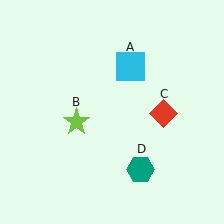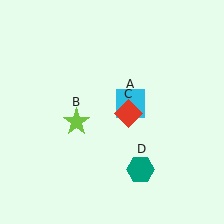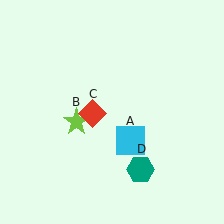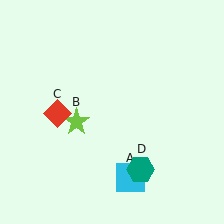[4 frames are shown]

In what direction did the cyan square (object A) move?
The cyan square (object A) moved down.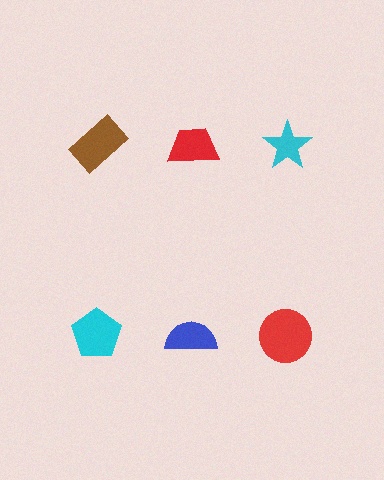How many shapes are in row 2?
3 shapes.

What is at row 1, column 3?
A cyan star.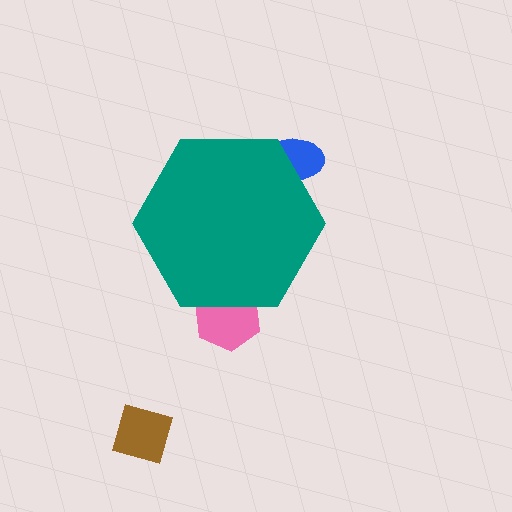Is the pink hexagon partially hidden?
Yes, the pink hexagon is partially hidden behind the teal hexagon.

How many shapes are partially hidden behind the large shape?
2 shapes are partially hidden.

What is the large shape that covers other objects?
A teal hexagon.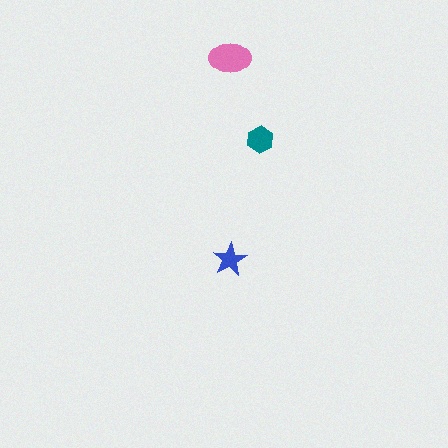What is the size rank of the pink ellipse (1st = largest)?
1st.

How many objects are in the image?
There are 3 objects in the image.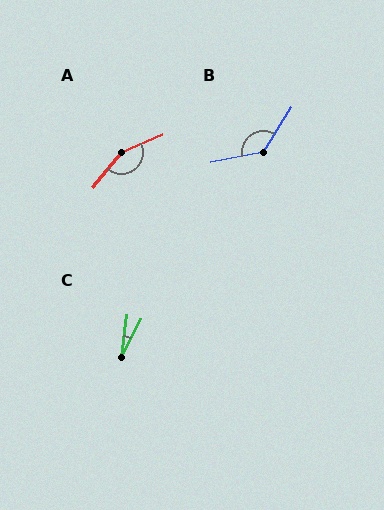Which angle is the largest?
A, at approximately 154 degrees.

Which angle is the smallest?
C, at approximately 19 degrees.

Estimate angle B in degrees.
Approximately 133 degrees.